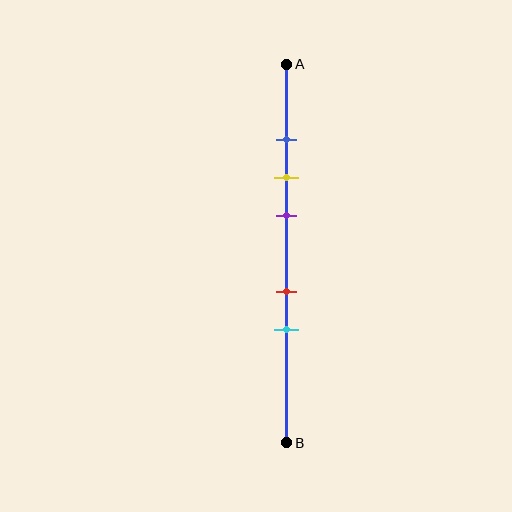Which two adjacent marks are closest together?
The blue and yellow marks are the closest adjacent pair.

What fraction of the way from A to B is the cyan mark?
The cyan mark is approximately 70% (0.7) of the way from A to B.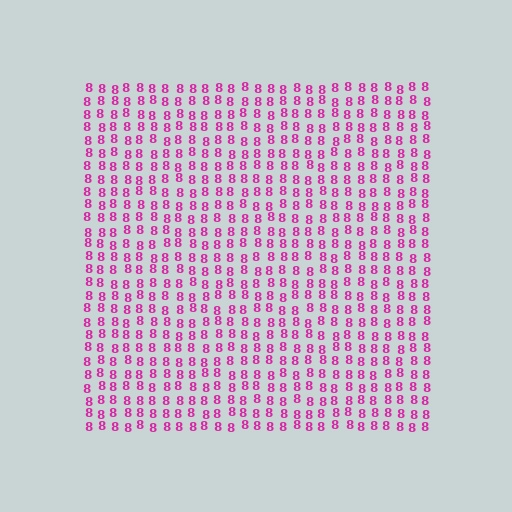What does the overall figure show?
The overall figure shows a square.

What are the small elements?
The small elements are digit 8's.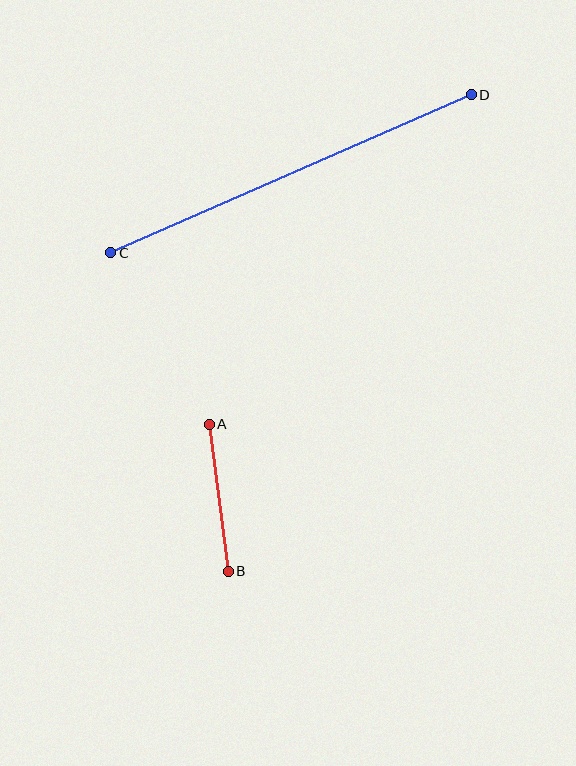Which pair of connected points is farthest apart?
Points C and D are farthest apart.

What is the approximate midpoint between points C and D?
The midpoint is at approximately (291, 174) pixels.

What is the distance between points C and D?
The distance is approximately 393 pixels.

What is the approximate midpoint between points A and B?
The midpoint is at approximately (219, 498) pixels.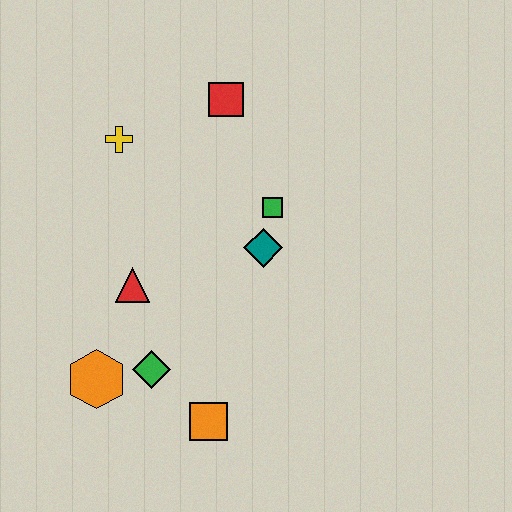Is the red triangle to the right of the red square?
No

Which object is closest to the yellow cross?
The red square is closest to the yellow cross.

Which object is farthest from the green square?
The orange hexagon is farthest from the green square.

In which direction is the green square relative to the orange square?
The green square is above the orange square.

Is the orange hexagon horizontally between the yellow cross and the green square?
No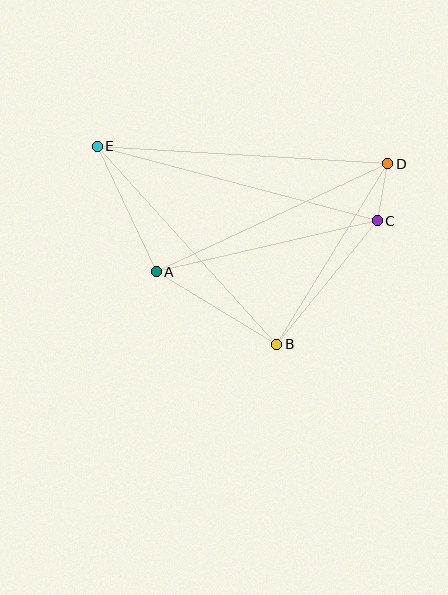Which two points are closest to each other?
Points C and D are closest to each other.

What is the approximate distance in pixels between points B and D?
The distance between B and D is approximately 212 pixels.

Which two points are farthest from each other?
Points D and E are farthest from each other.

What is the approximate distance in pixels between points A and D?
The distance between A and D is approximately 255 pixels.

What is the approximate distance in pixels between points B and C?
The distance between B and C is approximately 159 pixels.